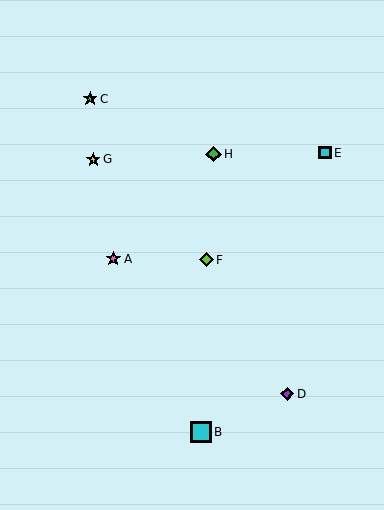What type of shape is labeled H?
Shape H is a green diamond.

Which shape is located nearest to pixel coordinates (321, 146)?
The cyan square (labeled E) at (325, 153) is nearest to that location.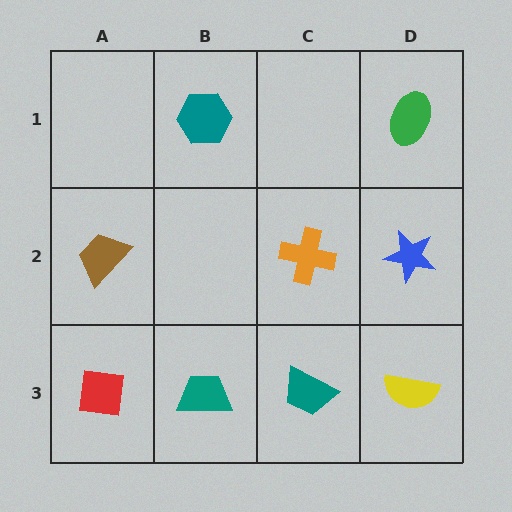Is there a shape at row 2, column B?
No, that cell is empty.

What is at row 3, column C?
A teal trapezoid.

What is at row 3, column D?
A yellow semicircle.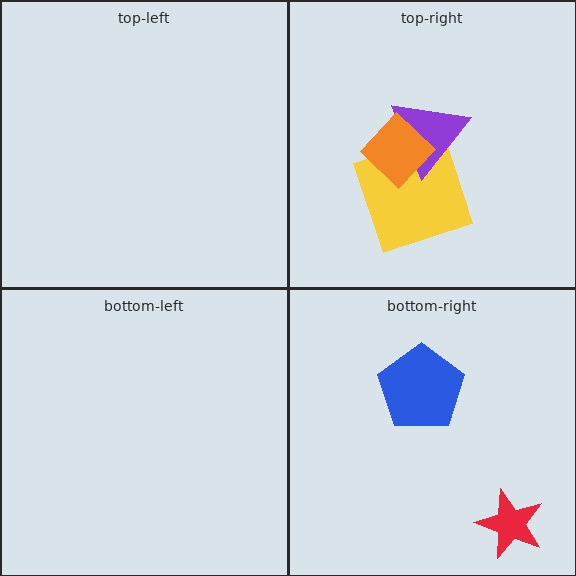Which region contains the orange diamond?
The top-right region.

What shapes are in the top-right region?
The yellow square, the purple triangle, the orange diamond.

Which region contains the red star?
The bottom-right region.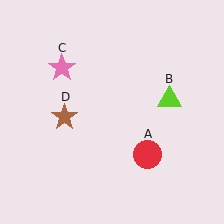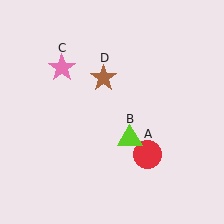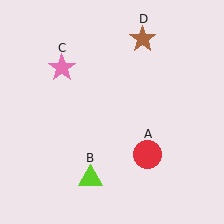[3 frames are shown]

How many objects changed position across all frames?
2 objects changed position: lime triangle (object B), brown star (object D).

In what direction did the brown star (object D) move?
The brown star (object D) moved up and to the right.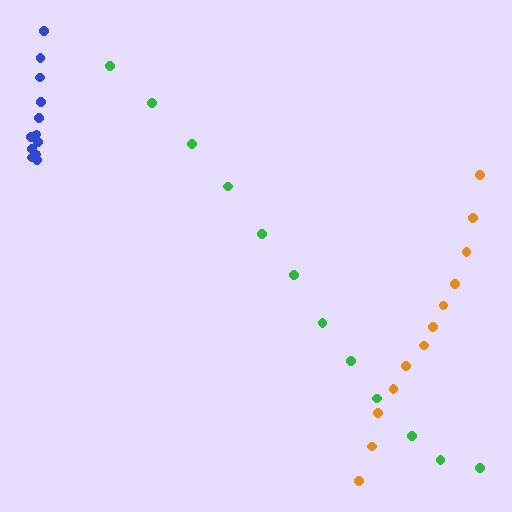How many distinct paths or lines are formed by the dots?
There are 3 distinct paths.